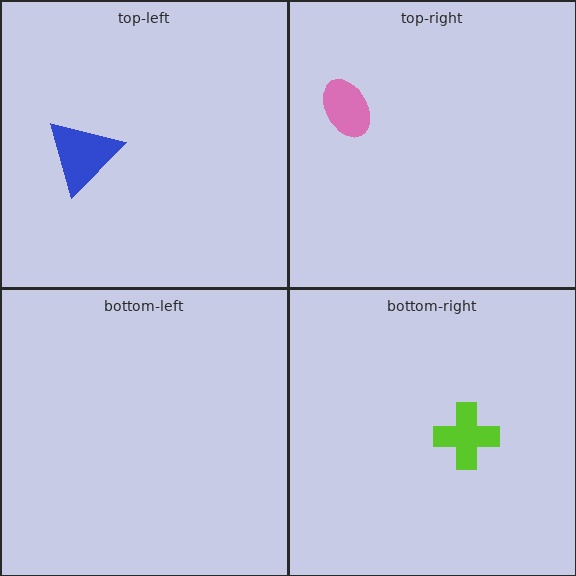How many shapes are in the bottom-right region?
1.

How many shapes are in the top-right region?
1.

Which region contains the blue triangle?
The top-left region.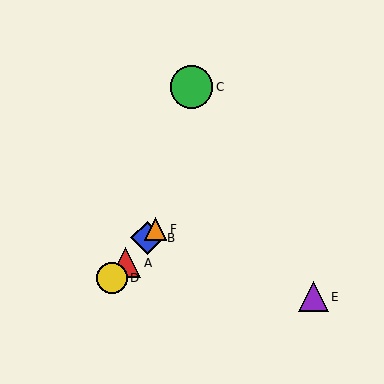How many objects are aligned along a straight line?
4 objects (A, B, D, F) are aligned along a straight line.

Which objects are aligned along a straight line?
Objects A, B, D, F are aligned along a straight line.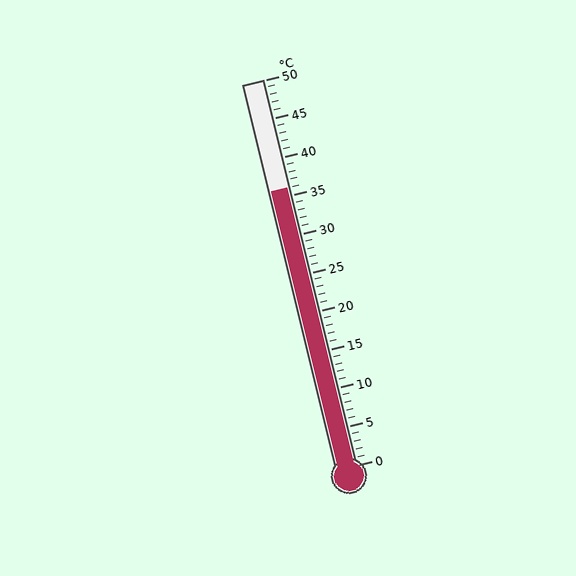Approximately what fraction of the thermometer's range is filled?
The thermometer is filled to approximately 70% of its range.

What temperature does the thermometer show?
The thermometer shows approximately 36°C.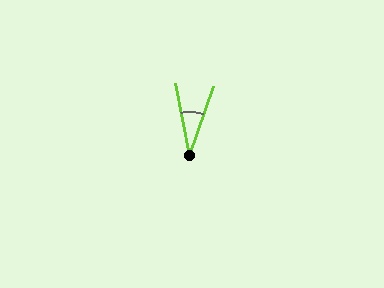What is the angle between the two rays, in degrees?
Approximately 30 degrees.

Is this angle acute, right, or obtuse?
It is acute.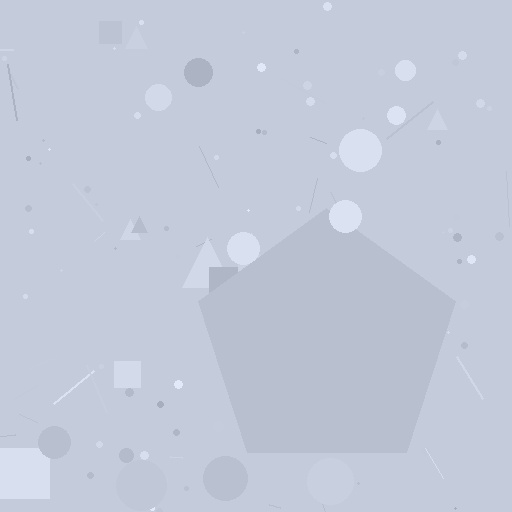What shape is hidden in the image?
A pentagon is hidden in the image.